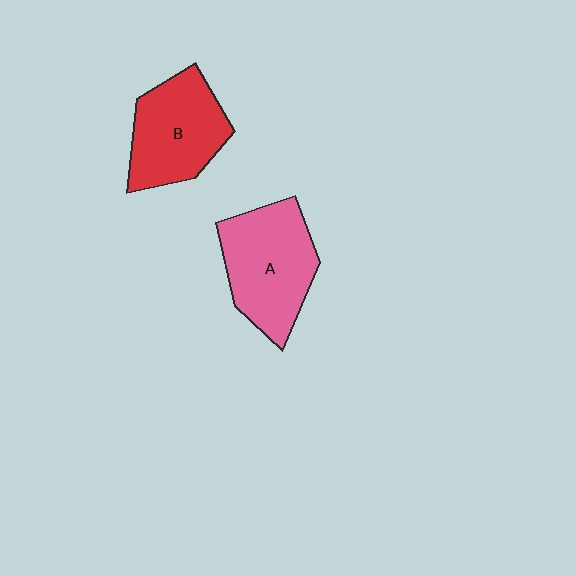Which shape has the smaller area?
Shape B (red).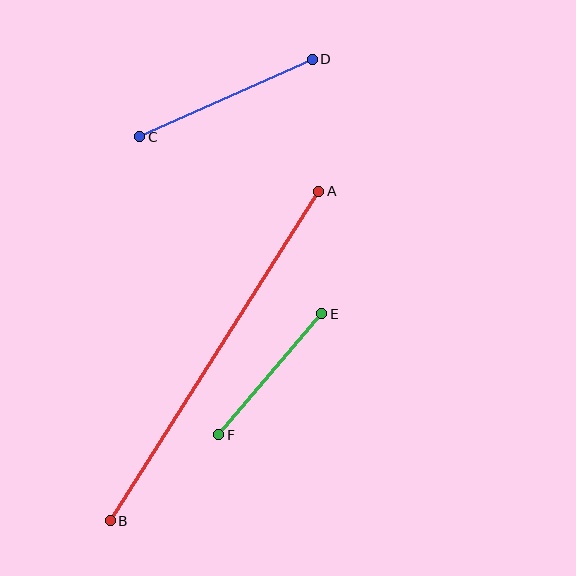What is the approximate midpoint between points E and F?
The midpoint is at approximately (270, 374) pixels.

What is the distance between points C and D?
The distance is approximately 189 pixels.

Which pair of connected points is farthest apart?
Points A and B are farthest apart.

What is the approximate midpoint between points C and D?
The midpoint is at approximately (226, 98) pixels.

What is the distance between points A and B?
The distance is approximately 390 pixels.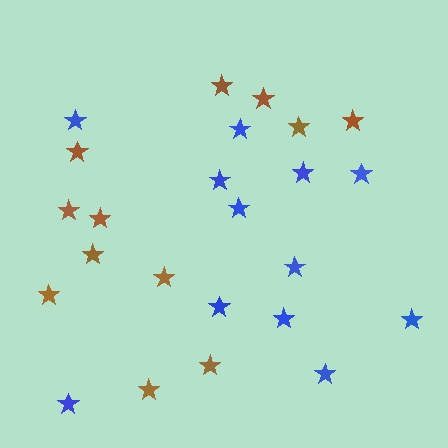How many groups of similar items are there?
There are 2 groups: one group of blue stars (12) and one group of brown stars (12).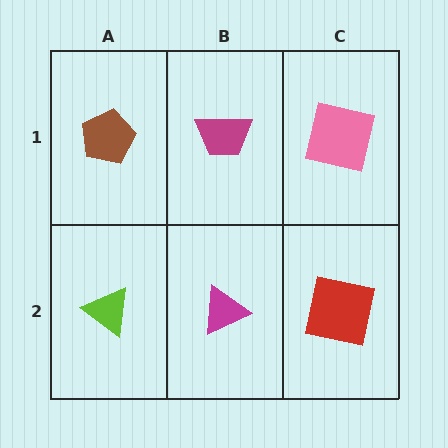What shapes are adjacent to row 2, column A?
A brown pentagon (row 1, column A), a magenta triangle (row 2, column B).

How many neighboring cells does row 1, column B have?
3.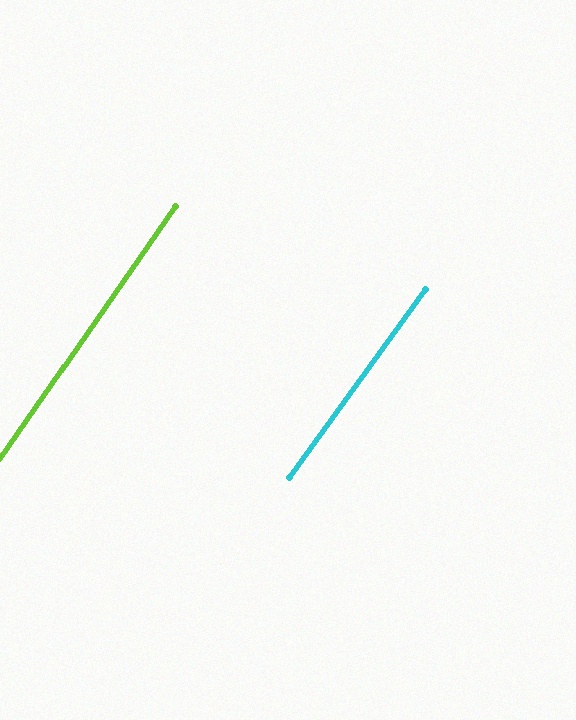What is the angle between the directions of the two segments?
Approximately 1 degree.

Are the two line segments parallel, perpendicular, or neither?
Parallel — their directions differ by only 1.3°.